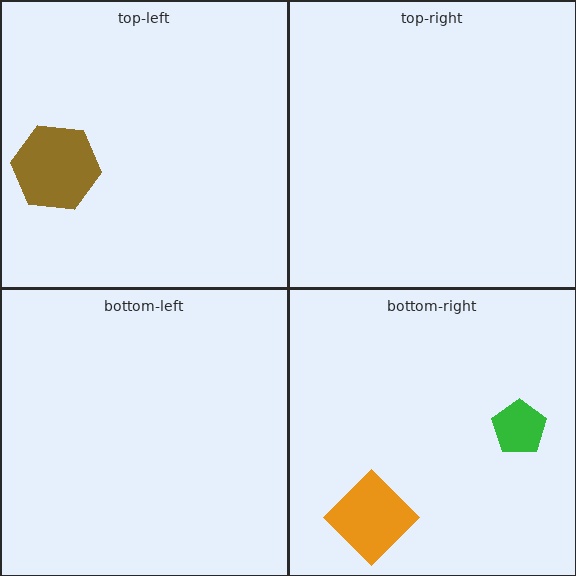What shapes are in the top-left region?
The brown hexagon.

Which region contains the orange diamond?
The bottom-right region.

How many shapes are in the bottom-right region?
2.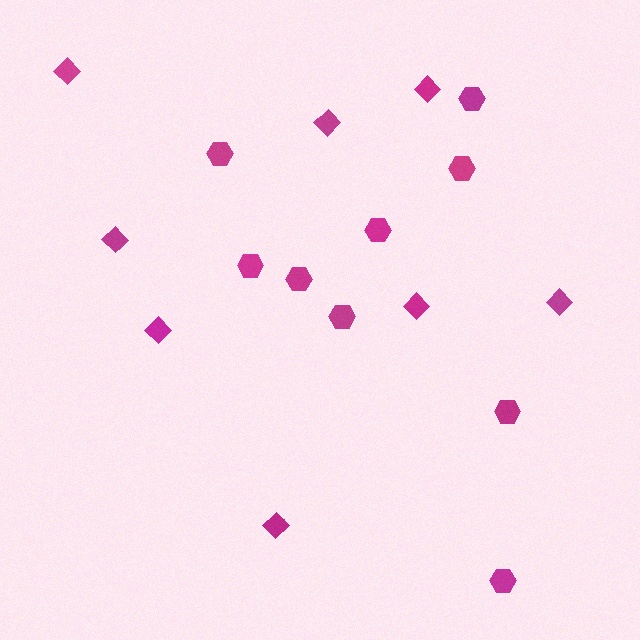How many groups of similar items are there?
There are 2 groups: one group of diamonds (8) and one group of hexagons (9).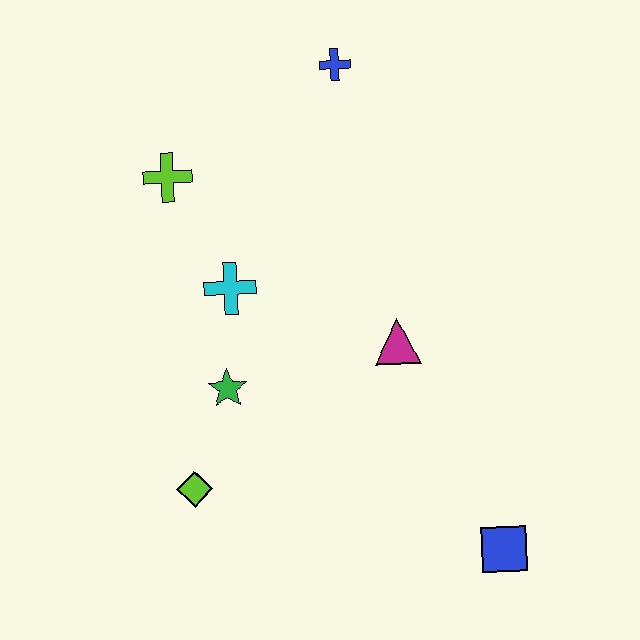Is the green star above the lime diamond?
Yes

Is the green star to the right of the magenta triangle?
No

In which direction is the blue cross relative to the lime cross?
The blue cross is to the right of the lime cross.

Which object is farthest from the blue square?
The blue cross is farthest from the blue square.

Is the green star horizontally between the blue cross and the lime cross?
Yes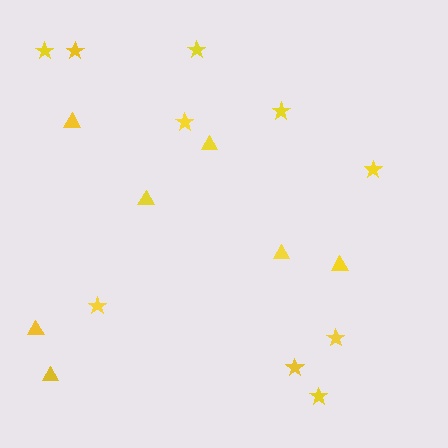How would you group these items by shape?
There are 2 groups: one group of stars (10) and one group of triangles (7).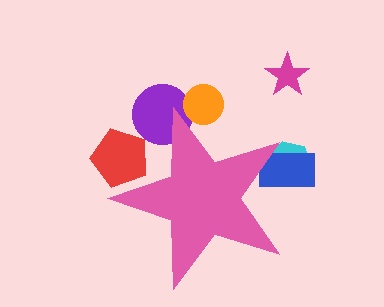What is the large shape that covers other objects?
A pink star.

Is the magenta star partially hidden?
No, the magenta star is fully visible.